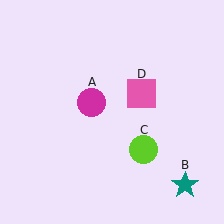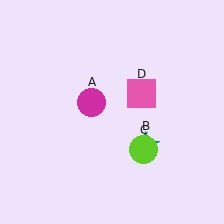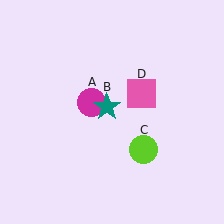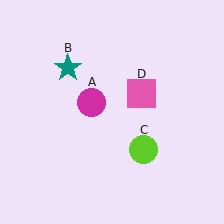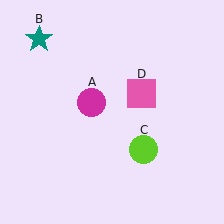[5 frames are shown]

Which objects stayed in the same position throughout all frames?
Magenta circle (object A) and lime circle (object C) and pink square (object D) remained stationary.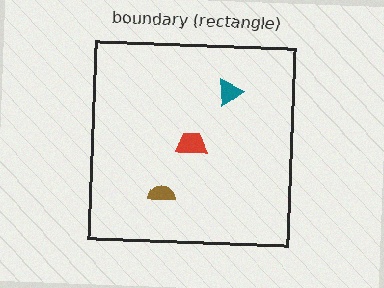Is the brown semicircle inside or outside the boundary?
Inside.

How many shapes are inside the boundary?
3 inside, 0 outside.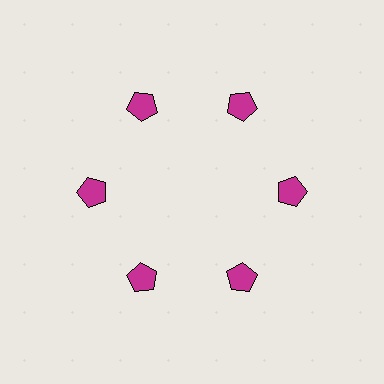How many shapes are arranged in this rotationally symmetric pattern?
There are 6 shapes, arranged in 6 groups of 1.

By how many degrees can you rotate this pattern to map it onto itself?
The pattern maps onto itself every 60 degrees of rotation.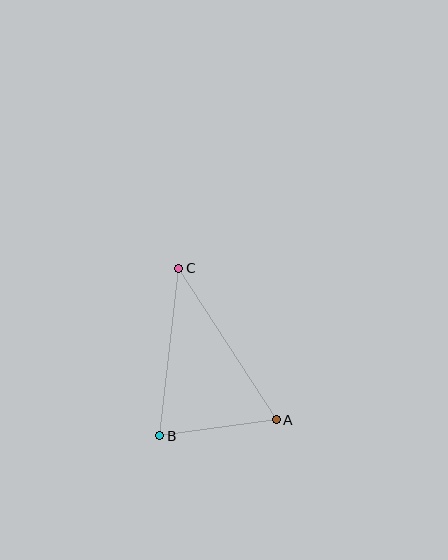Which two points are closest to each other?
Points A and B are closest to each other.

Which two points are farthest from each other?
Points A and C are farthest from each other.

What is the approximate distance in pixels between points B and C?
The distance between B and C is approximately 169 pixels.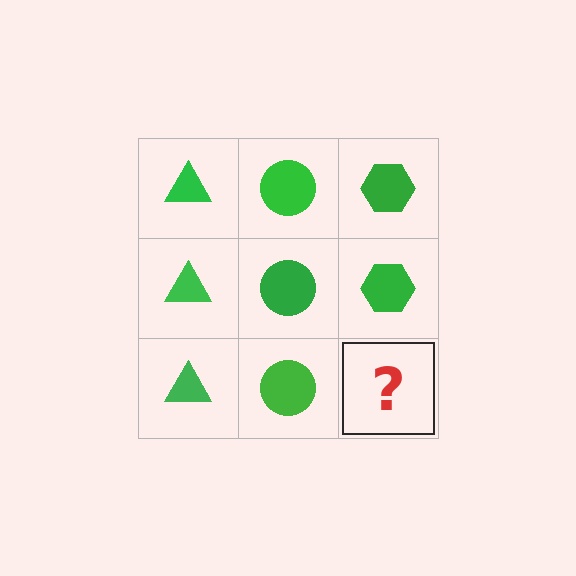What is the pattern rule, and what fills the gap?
The rule is that each column has a consistent shape. The gap should be filled with a green hexagon.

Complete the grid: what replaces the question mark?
The question mark should be replaced with a green hexagon.